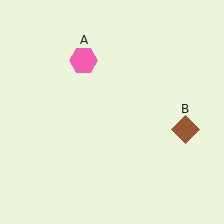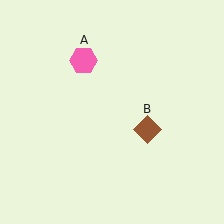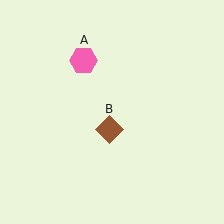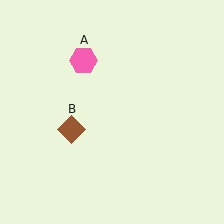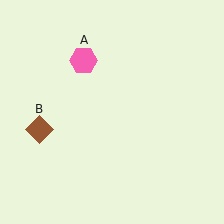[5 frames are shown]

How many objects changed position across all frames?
1 object changed position: brown diamond (object B).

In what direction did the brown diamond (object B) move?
The brown diamond (object B) moved left.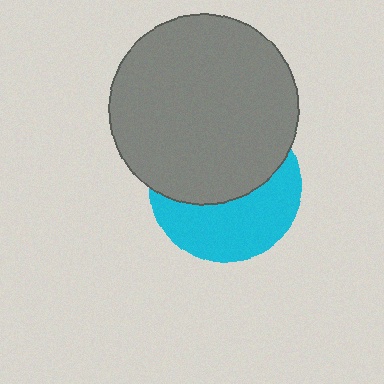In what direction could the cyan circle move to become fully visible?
The cyan circle could move down. That would shift it out from behind the gray circle entirely.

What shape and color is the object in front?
The object in front is a gray circle.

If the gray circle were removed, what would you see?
You would see the complete cyan circle.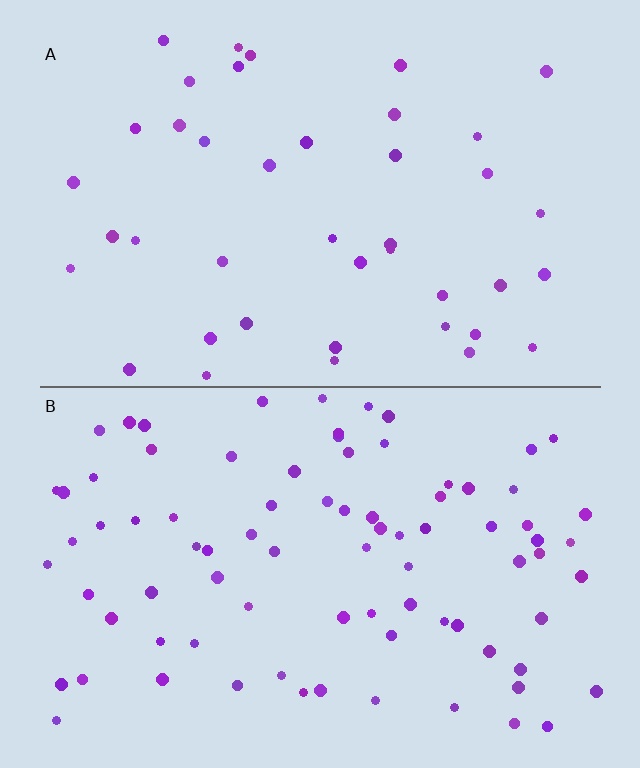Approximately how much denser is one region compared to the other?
Approximately 2.1× — region B over region A.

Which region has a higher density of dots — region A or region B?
B (the bottom).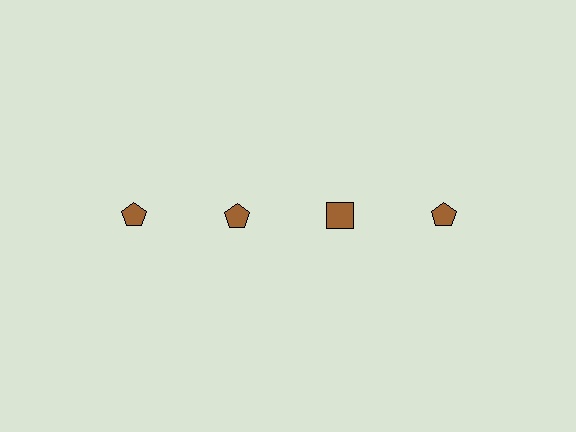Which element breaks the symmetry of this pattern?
The brown square in the top row, center column breaks the symmetry. All other shapes are brown pentagons.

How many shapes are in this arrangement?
There are 4 shapes arranged in a grid pattern.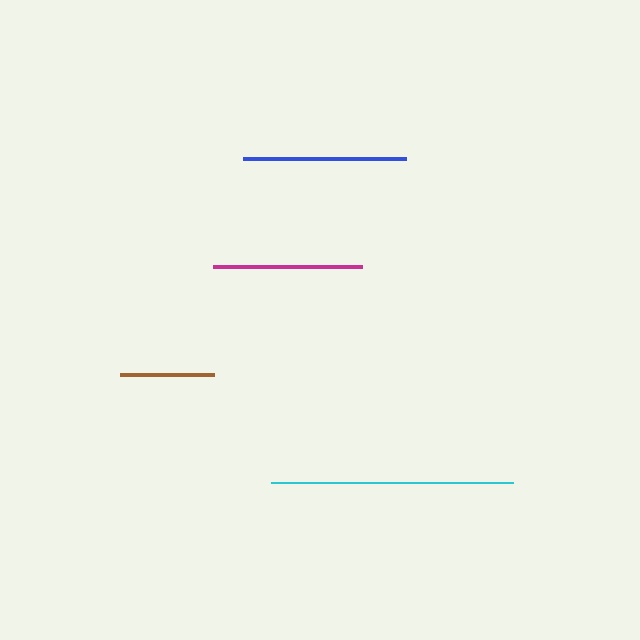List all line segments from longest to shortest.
From longest to shortest: cyan, blue, magenta, brown.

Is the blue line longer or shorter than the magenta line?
The blue line is longer than the magenta line.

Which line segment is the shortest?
The brown line is the shortest at approximately 94 pixels.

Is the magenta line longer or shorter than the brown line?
The magenta line is longer than the brown line.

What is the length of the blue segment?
The blue segment is approximately 163 pixels long.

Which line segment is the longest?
The cyan line is the longest at approximately 242 pixels.